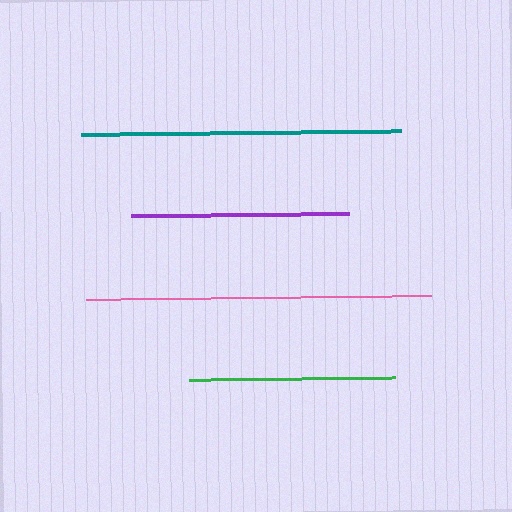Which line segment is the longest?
The pink line is the longest at approximately 345 pixels.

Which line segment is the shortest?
The green line is the shortest at approximately 205 pixels.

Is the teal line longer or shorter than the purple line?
The teal line is longer than the purple line.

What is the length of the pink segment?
The pink segment is approximately 345 pixels long.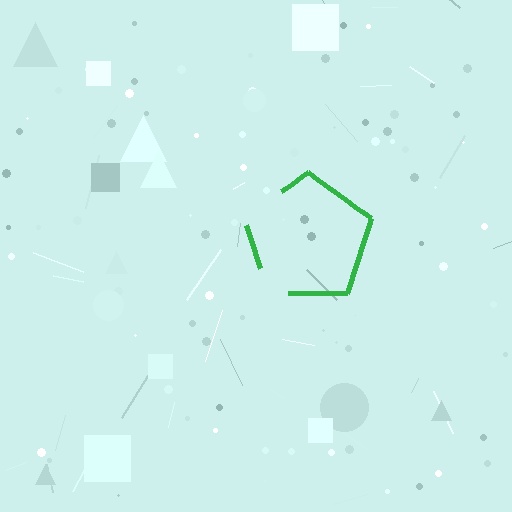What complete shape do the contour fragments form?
The contour fragments form a pentagon.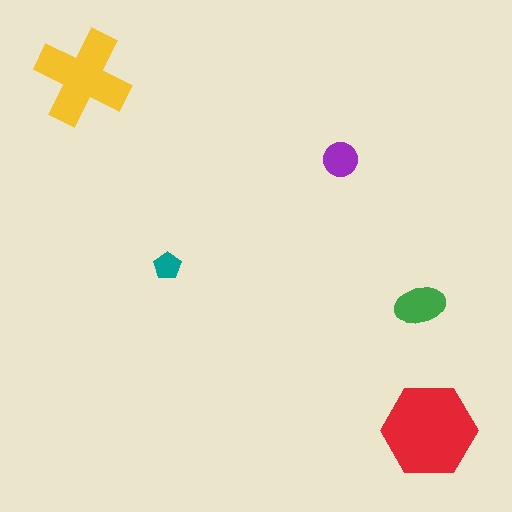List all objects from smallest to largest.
The teal pentagon, the purple circle, the green ellipse, the yellow cross, the red hexagon.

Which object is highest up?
The yellow cross is topmost.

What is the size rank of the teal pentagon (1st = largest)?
5th.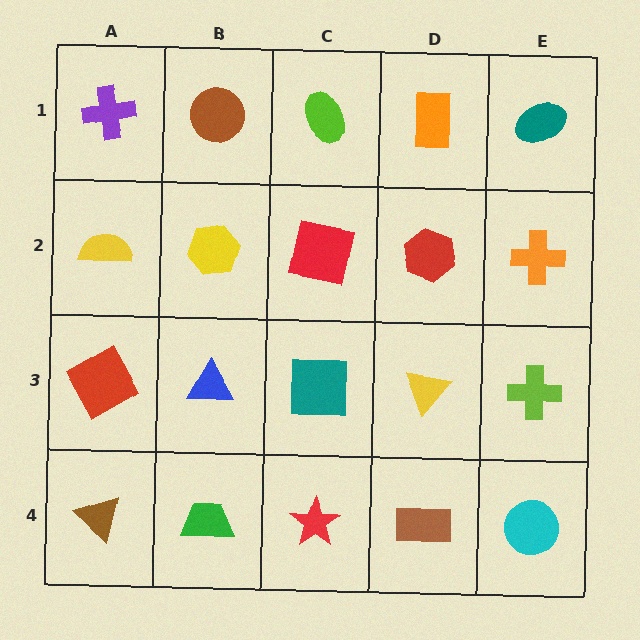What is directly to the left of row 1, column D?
A lime ellipse.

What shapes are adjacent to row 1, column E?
An orange cross (row 2, column E), an orange rectangle (row 1, column D).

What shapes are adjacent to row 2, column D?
An orange rectangle (row 1, column D), a yellow triangle (row 3, column D), a red square (row 2, column C), an orange cross (row 2, column E).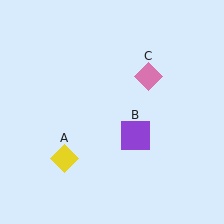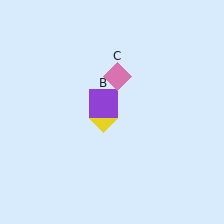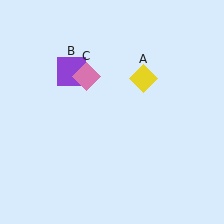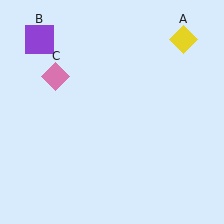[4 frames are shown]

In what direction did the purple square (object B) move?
The purple square (object B) moved up and to the left.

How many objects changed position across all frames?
3 objects changed position: yellow diamond (object A), purple square (object B), pink diamond (object C).